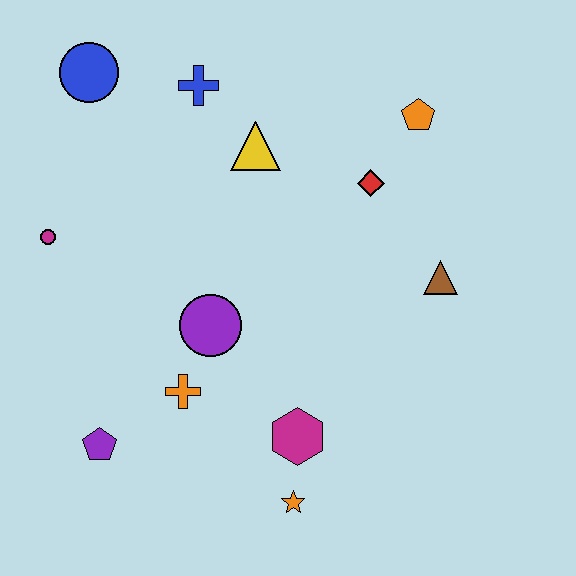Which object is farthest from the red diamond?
The purple pentagon is farthest from the red diamond.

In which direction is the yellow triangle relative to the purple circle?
The yellow triangle is above the purple circle.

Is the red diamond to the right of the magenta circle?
Yes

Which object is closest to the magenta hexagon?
The orange star is closest to the magenta hexagon.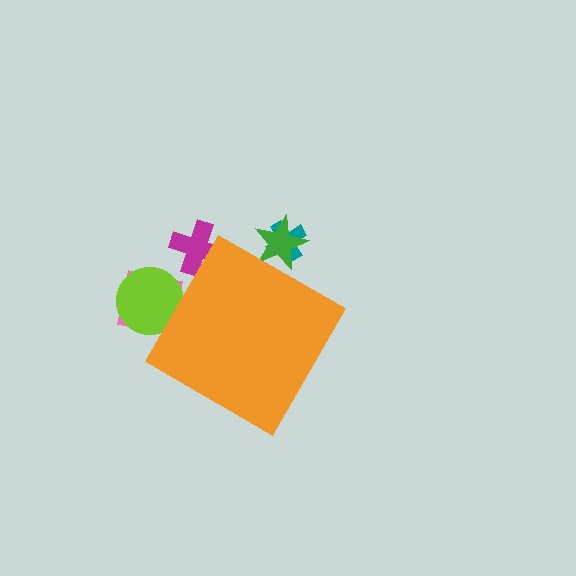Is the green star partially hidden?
Yes, the green star is partially hidden behind the orange diamond.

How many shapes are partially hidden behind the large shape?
5 shapes are partially hidden.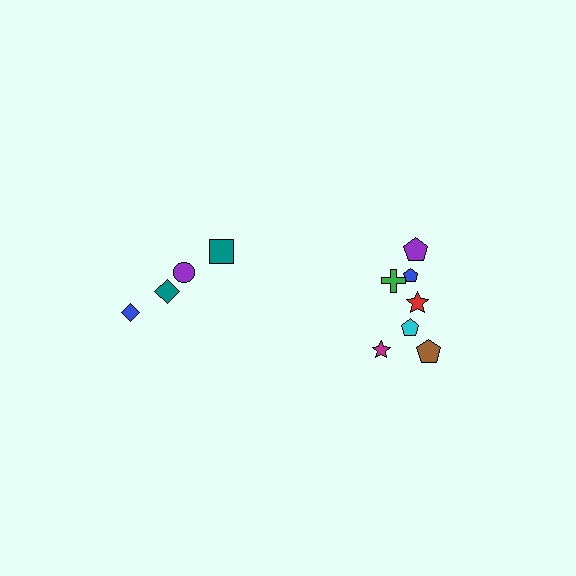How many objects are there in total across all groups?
There are 11 objects.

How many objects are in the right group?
There are 7 objects.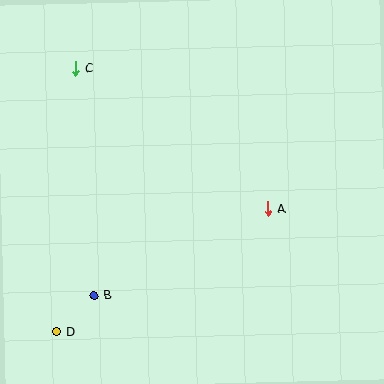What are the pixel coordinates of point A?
Point A is at (268, 209).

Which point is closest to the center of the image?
Point A at (268, 209) is closest to the center.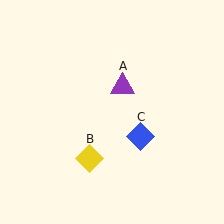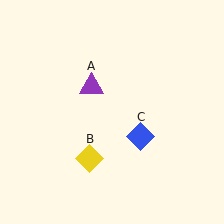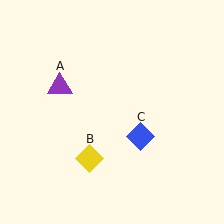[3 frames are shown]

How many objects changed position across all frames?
1 object changed position: purple triangle (object A).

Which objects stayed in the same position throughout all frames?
Yellow diamond (object B) and blue diamond (object C) remained stationary.